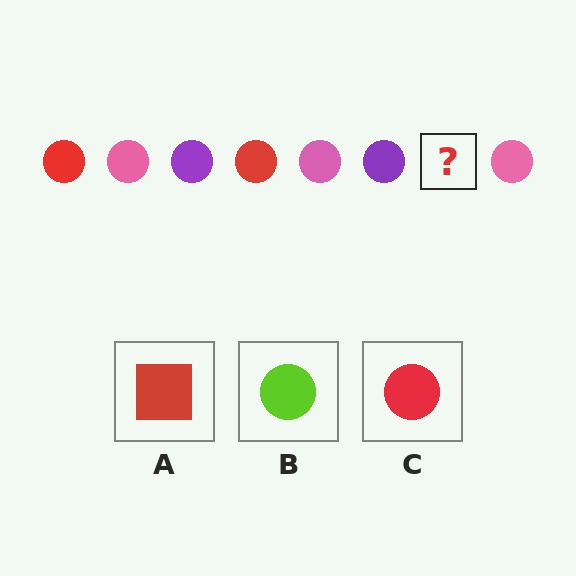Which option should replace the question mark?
Option C.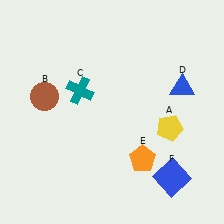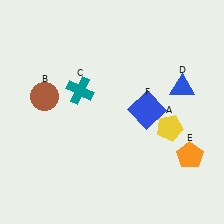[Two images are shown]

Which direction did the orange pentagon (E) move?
The orange pentagon (E) moved right.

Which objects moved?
The objects that moved are: the orange pentagon (E), the blue square (F).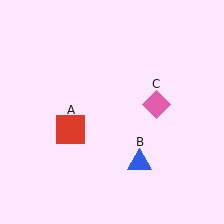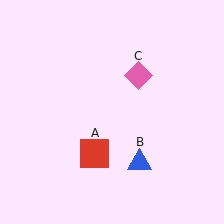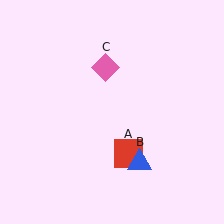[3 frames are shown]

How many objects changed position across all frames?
2 objects changed position: red square (object A), pink diamond (object C).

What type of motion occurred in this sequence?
The red square (object A), pink diamond (object C) rotated counterclockwise around the center of the scene.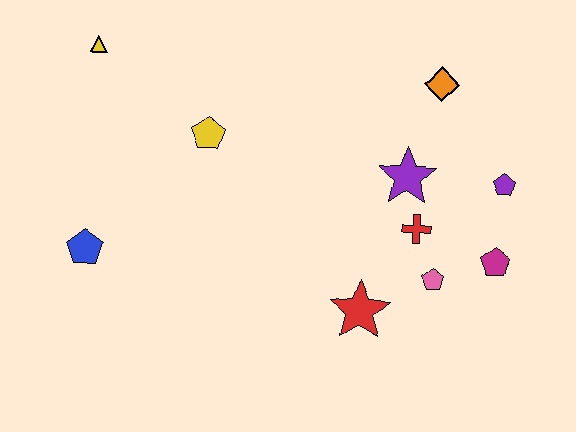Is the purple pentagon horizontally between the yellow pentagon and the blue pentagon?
No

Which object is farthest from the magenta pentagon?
The yellow triangle is farthest from the magenta pentagon.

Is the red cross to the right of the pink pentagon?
No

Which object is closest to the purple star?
The red cross is closest to the purple star.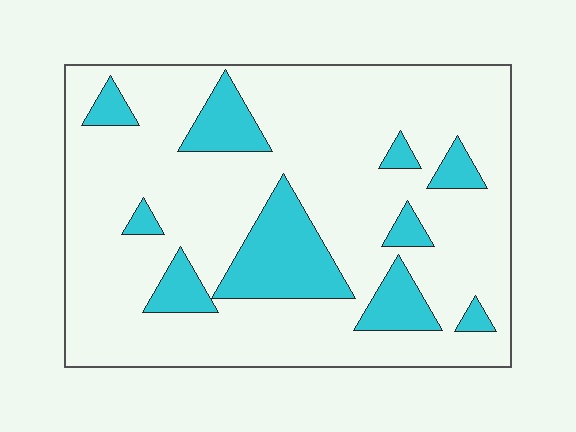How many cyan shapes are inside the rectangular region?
10.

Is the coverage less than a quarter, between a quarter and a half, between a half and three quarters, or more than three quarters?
Less than a quarter.